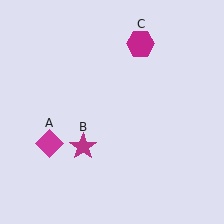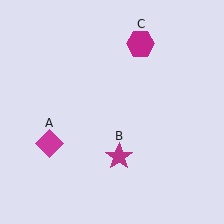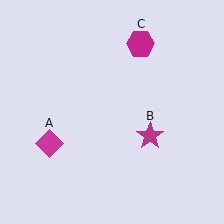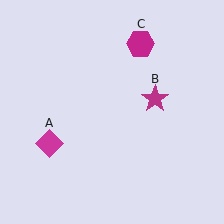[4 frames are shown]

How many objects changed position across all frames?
1 object changed position: magenta star (object B).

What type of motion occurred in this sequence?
The magenta star (object B) rotated counterclockwise around the center of the scene.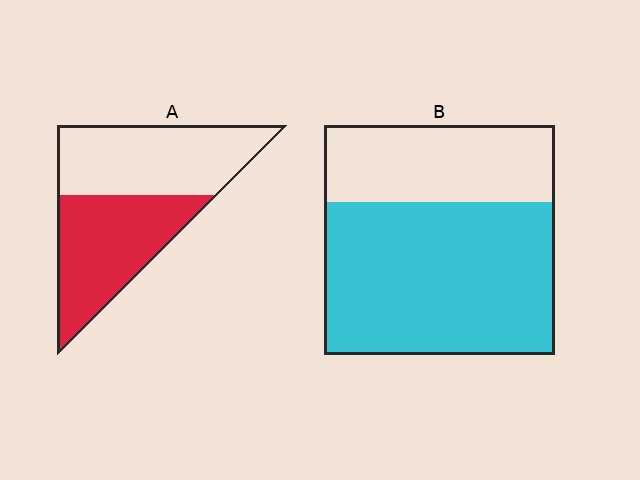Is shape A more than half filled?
Roughly half.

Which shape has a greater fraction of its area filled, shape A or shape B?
Shape B.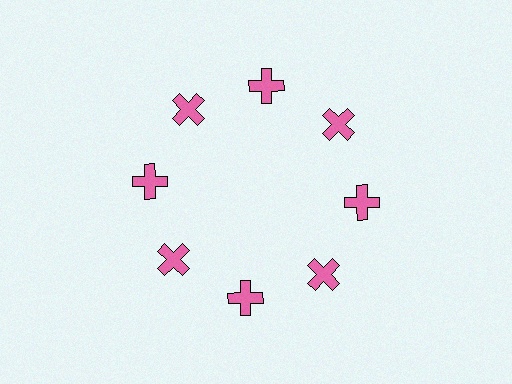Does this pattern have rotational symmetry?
Yes, this pattern has 8-fold rotational symmetry. It looks the same after rotating 45 degrees around the center.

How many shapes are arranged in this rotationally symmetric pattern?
There are 8 shapes, arranged in 8 groups of 1.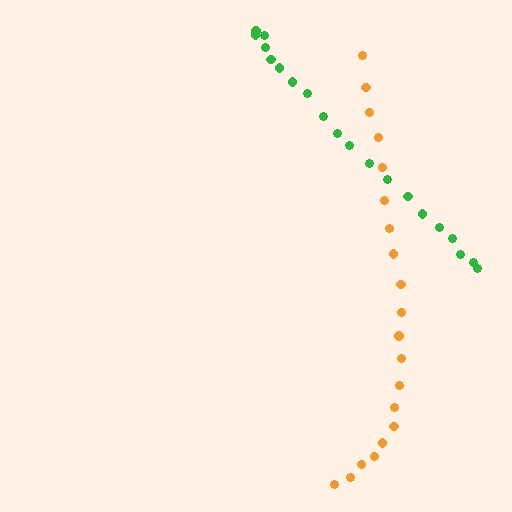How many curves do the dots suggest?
There are 2 distinct paths.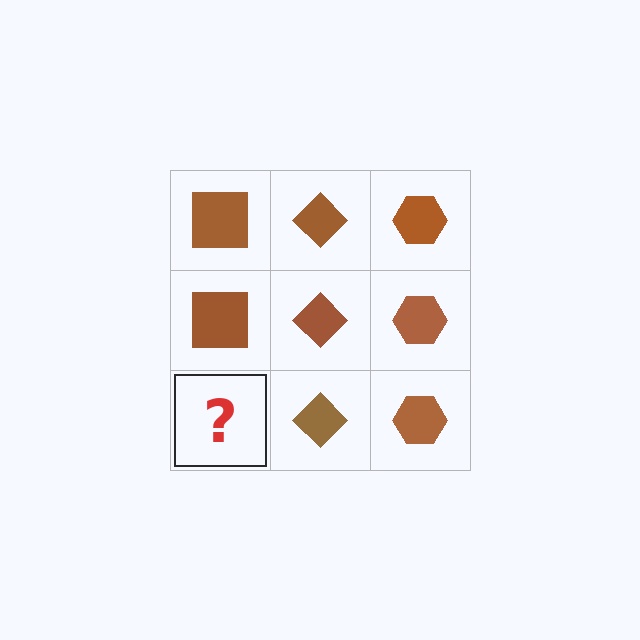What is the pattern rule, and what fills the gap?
The rule is that each column has a consistent shape. The gap should be filled with a brown square.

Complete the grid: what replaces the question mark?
The question mark should be replaced with a brown square.